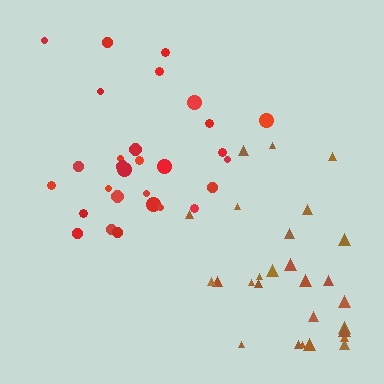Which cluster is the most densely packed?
Red.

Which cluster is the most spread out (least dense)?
Brown.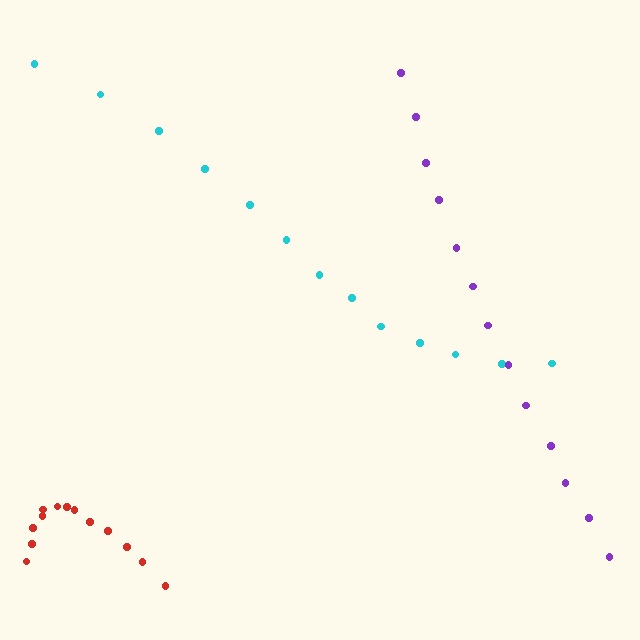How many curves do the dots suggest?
There are 3 distinct paths.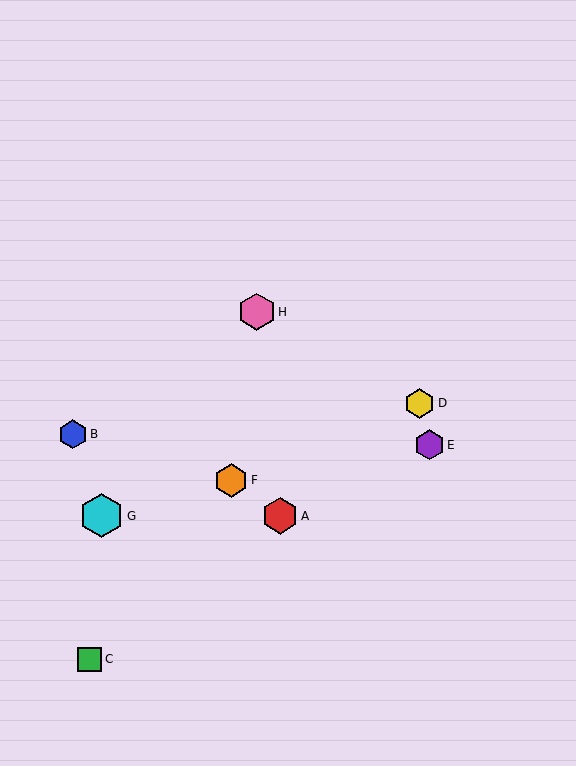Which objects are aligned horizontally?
Objects A, G are aligned horizontally.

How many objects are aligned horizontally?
2 objects (A, G) are aligned horizontally.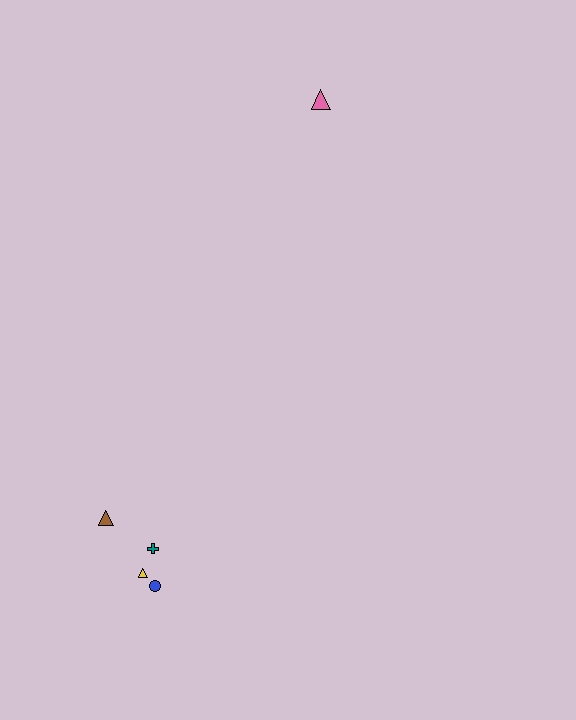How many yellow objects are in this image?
There is 1 yellow object.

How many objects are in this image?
There are 5 objects.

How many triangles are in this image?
There are 3 triangles.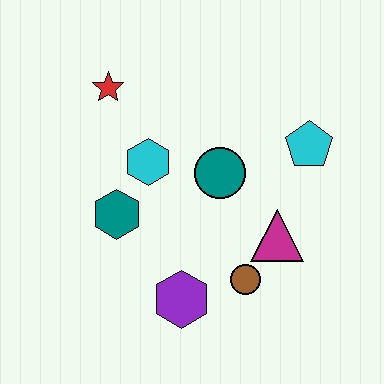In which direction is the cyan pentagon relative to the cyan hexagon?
The cyan pentagon is to the right of the cyan hexagon.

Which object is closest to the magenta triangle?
The brown circle is closest to the magenta triangle.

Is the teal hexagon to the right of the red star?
Yes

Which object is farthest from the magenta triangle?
The red star is farthest from the magenta triangle.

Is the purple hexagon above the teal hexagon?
No